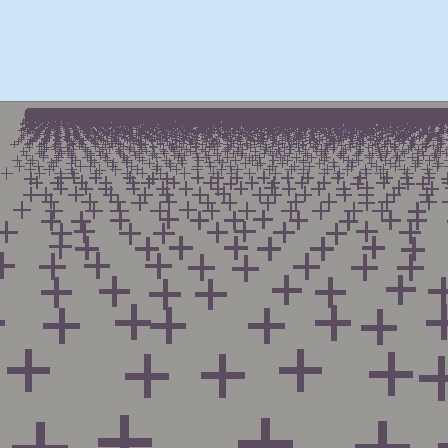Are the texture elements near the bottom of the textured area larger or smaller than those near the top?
Larger. Near the bottom, elements are closer to the viewer and appear at a bigger on-screen size.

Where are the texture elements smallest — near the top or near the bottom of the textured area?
Near the top.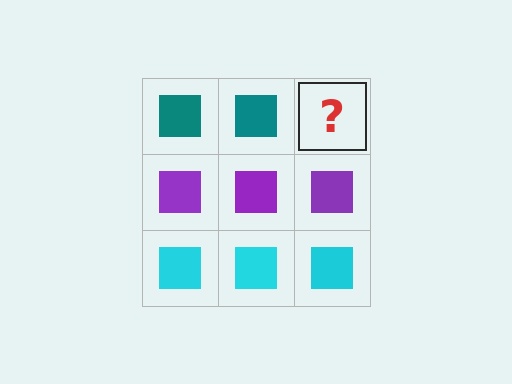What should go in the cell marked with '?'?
The missing cell should contain a teal square.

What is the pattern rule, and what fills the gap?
The rule is that each row has a consistent color. The gap should be filled with a teal square.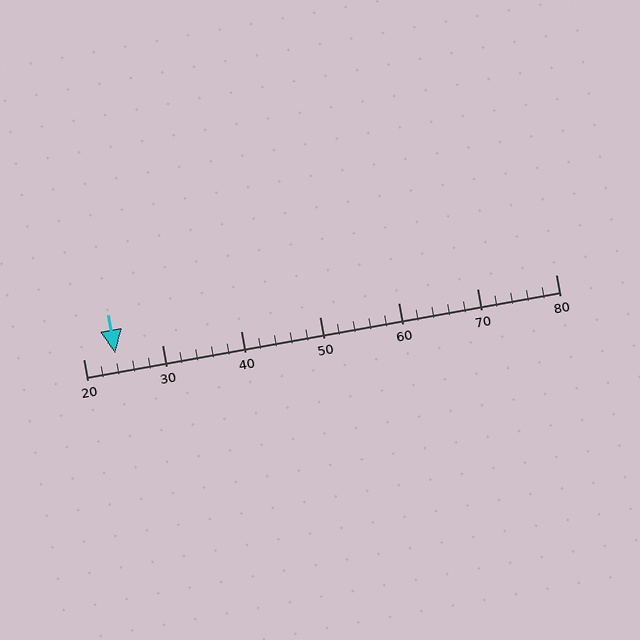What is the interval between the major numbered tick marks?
The major tick marks are spaced 10 units apart.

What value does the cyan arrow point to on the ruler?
The cyan arrow points to approximately 24.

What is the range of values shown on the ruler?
The ruler shows values from 20 to 80.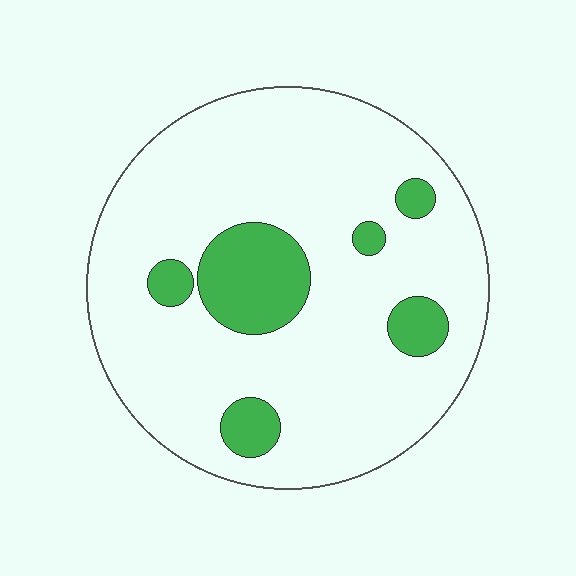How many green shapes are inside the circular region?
6.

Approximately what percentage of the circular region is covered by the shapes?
Approximately 15%.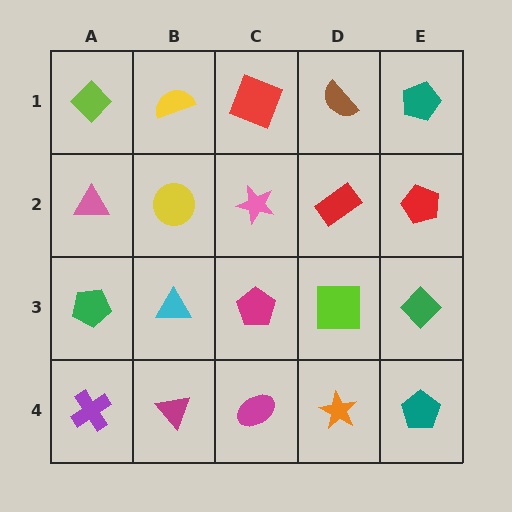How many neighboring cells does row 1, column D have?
3.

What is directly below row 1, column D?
A red rectangle.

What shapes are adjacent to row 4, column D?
A lime square (row 3, column D), a magenta ellipse (row 4, column C), a teal pentagon (row 4, column E).